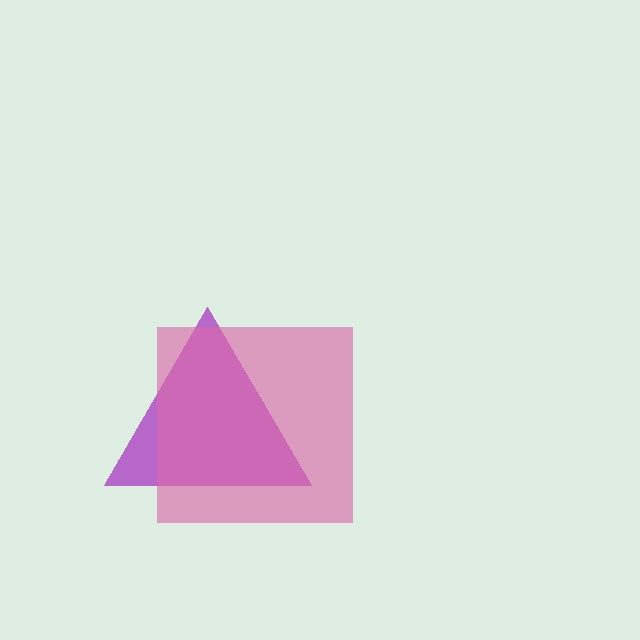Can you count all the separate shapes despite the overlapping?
Yes, there are 2 separate shapes.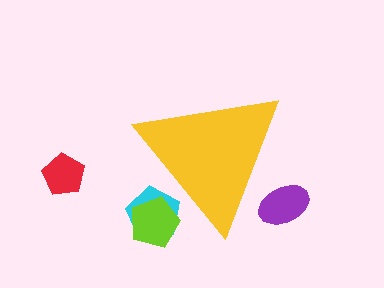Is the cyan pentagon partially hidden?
Yes, the cyan pentagon is partially hidden behind the yellow triangle.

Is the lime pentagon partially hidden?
Yes, the lime pentagon is partially hidden behind the yellow triangle.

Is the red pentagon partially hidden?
No, the red pentagon is fully visible.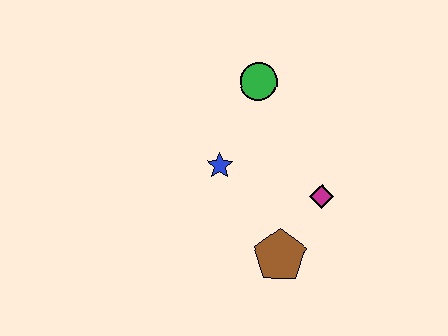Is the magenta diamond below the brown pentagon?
No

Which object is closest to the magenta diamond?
The brown pentagon is closest to the magenta diamond.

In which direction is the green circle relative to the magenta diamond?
The green circle is above the magenta diamond.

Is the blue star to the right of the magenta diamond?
No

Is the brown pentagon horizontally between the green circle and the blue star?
No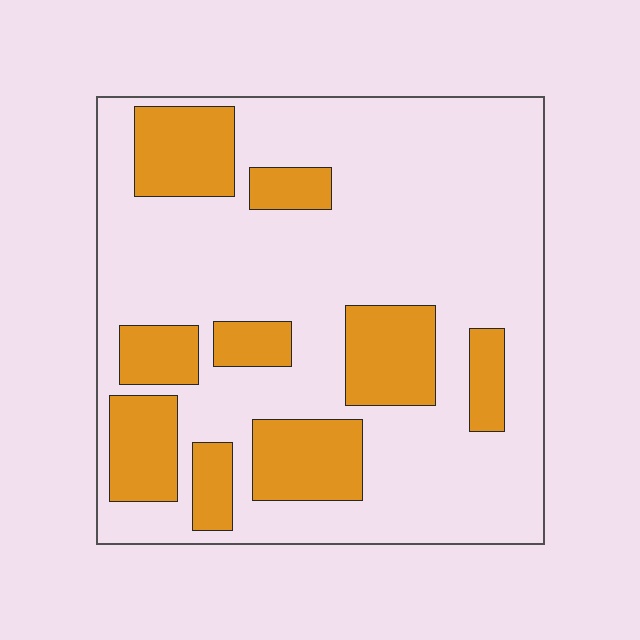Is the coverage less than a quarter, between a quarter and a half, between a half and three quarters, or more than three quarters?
Between a quarter and a half.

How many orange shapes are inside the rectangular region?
9.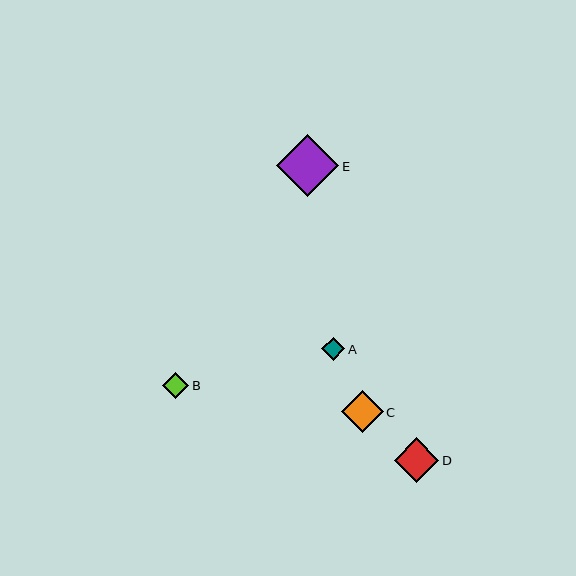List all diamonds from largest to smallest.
From largest to smallest: E, D, C, B, A.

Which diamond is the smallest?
Diamond A is the smallest with a size of approximately 23 pixels.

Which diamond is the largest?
Diamond E is the largest with a size of approximately 62 pixels.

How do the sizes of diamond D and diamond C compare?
Diamond D and diamond C are approximately the same size.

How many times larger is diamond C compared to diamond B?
Diamond C is approximately 1.6 times the size of diamond B.